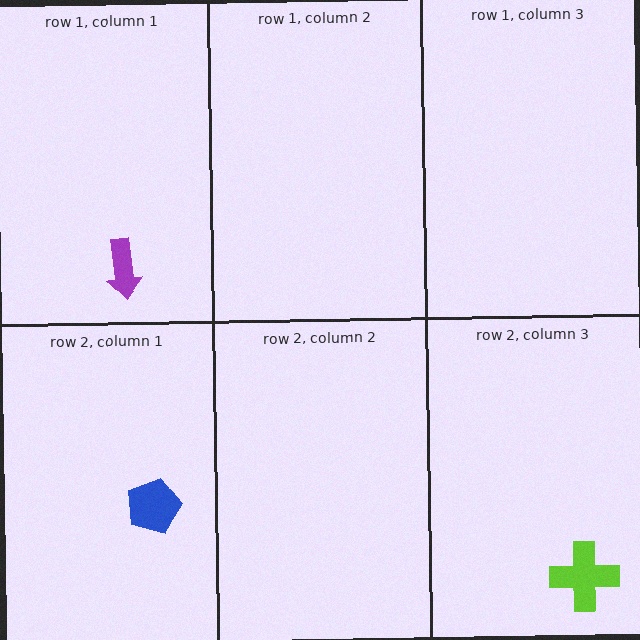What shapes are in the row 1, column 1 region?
The purple arrow.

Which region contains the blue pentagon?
The row 2, column 1 region.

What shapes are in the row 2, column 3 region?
The lime cross.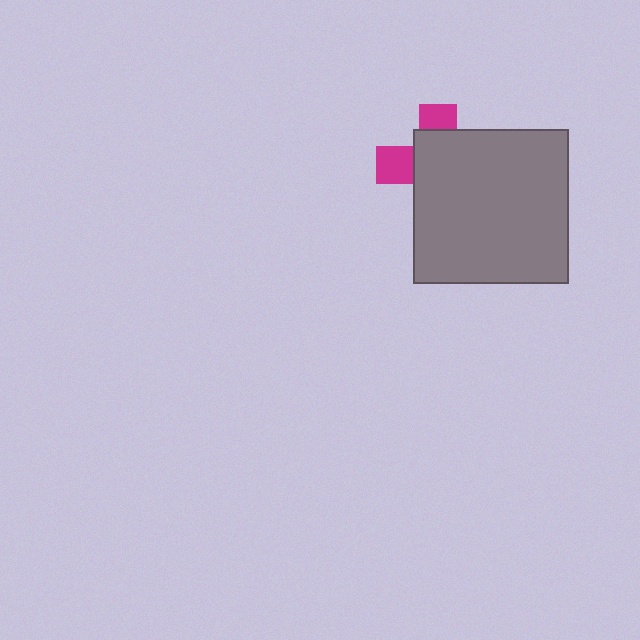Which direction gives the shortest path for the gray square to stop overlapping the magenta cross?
Moving toward the lower-right gives the shortest separation.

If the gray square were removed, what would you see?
You would see the complete magenta cross.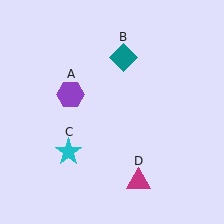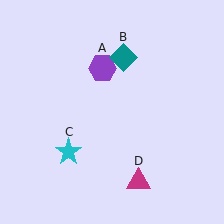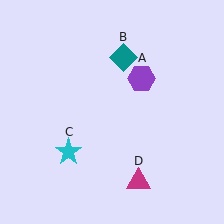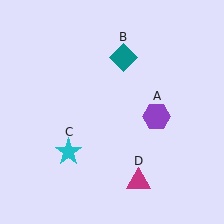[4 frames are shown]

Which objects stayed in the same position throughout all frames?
Teal diamond (object B) and cyan star (object C) and magenta triangle (object D) remained stationary.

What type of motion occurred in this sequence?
The purple hexagon (object A) rotated clockwise around the center of the scene.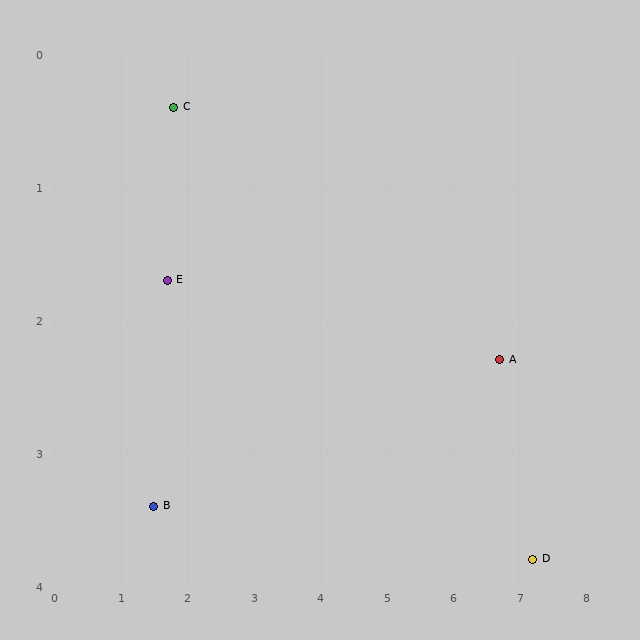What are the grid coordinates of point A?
Point A is at approximately (6.7, 2.3).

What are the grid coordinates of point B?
Point B is at approximately (1.5, 3.4).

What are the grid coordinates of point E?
Point E is at approximately (1.7, 1.7).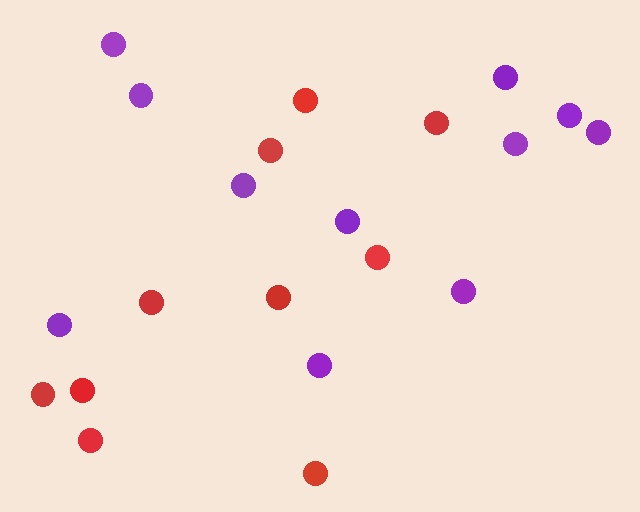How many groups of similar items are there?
There are 2 groups: one group of red circles (10) and one group of purple circles (11).